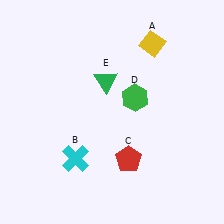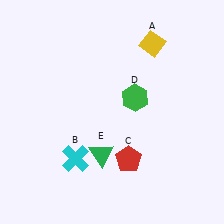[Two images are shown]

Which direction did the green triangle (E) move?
The green triangle (E) moved down.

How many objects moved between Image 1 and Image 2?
1 object moved between the two images.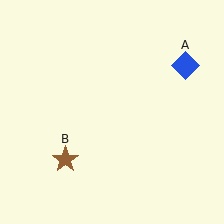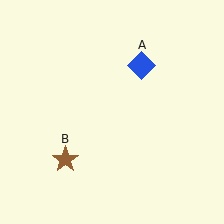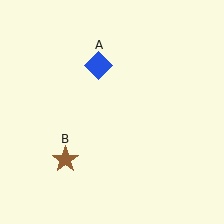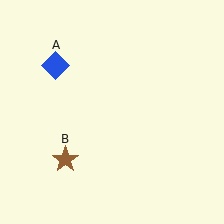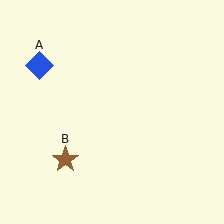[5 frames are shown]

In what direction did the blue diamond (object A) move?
The blue diamond (object A) moved left.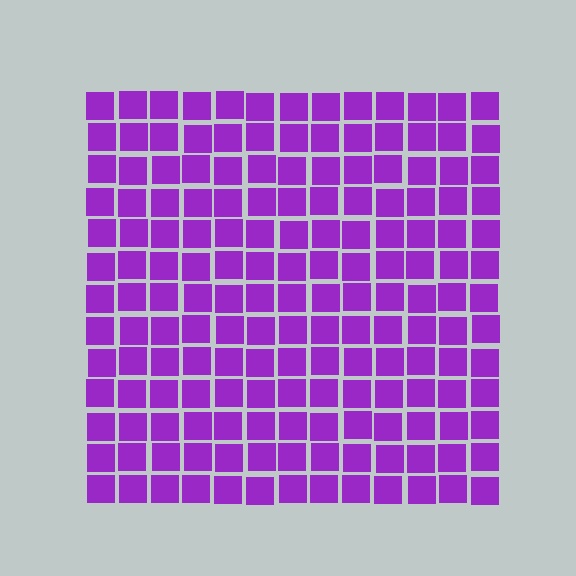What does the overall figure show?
The overall figure shows a square.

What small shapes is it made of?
It is made of small squares.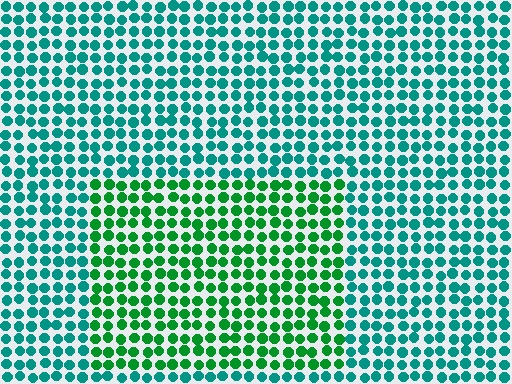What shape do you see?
I see a rectangle.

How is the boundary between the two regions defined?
The boundary is defined purely by a slight shift in hue (about 39 degrees). Spacing, size, and orientation are identical on both sides.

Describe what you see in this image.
The image is filled with small teal elements in a uniform arrangement. A rectangle-shaped region is visible where the elements are tinted to a slightly different hue, forming a subtle color boundary.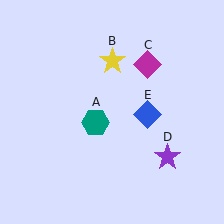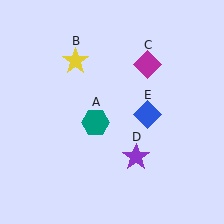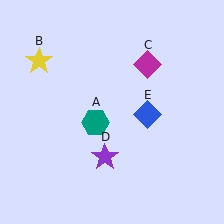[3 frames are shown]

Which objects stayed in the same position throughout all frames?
Teal hexagon (object A) and magenta diamond (object C) and blue diamond (object E) remained stationary.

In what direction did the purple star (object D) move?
The purple star (object D) moved left.